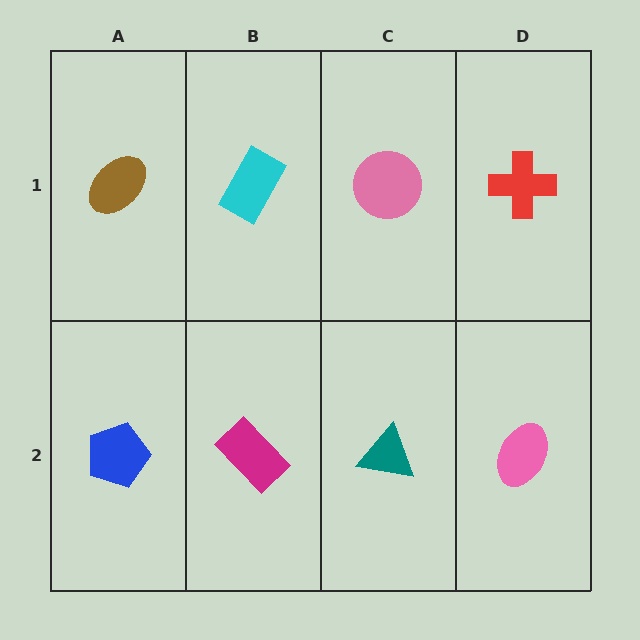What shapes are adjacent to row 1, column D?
A pink ellipse (row 2, column D), a pink circle (row 1, column C).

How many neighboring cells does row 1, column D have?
2.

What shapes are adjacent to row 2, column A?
A brown ellipse (row 1, column A), a magenta rectangle (row 2, column B).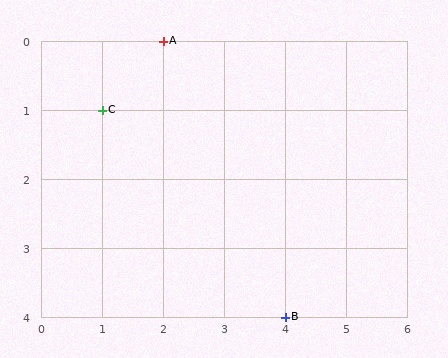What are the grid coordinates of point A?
Point A is at grid coordinates (2, 0).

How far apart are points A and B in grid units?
Points A and B are 2 columns and 4 rows apart (about 4.5 grid units diagonally).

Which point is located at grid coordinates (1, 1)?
Point C is at (1, 1).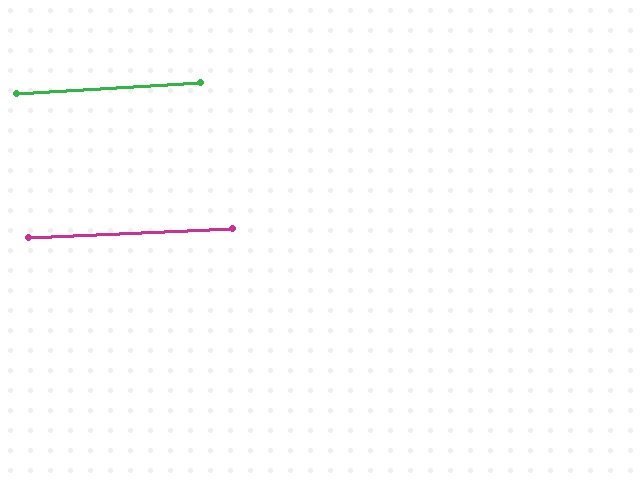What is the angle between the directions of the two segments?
Approximately 1 degree.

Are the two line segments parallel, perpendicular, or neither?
Parallel — their directions differ by only 1.0°.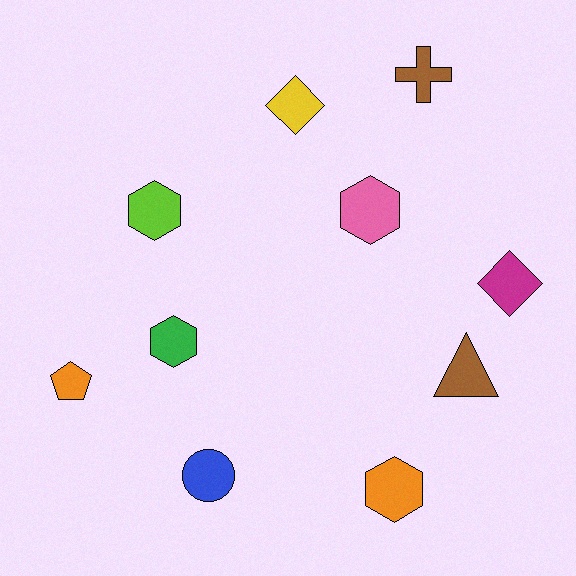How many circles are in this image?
There is 1 circle.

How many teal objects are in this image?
There are no teal objects.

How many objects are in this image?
There are 10 objects.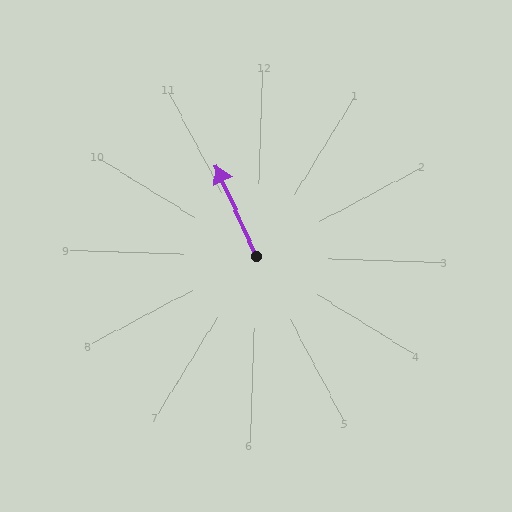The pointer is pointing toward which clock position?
Roughly 11 o'clock.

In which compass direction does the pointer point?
Northwest.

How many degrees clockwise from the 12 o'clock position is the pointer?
Approximately 334 degrees.